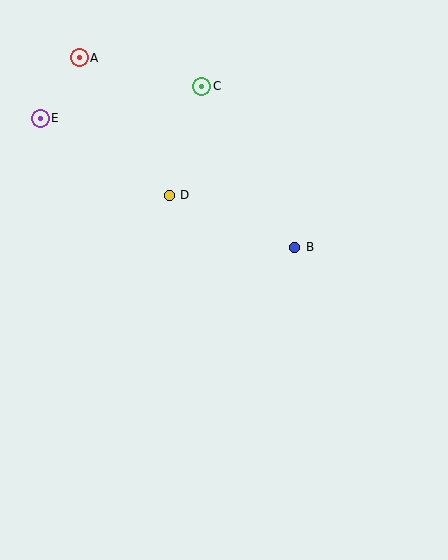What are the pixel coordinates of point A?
Point A is at (79, 58).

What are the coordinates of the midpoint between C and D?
The midpoint between C and D is at (186, 141).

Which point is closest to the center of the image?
Point B at (295, 247) is closest to the center.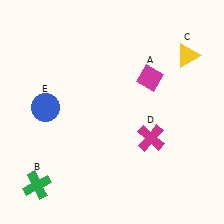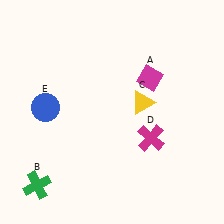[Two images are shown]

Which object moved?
The yellow triangle (C) moved down.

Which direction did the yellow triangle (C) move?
The yellow triangle (C) moved down.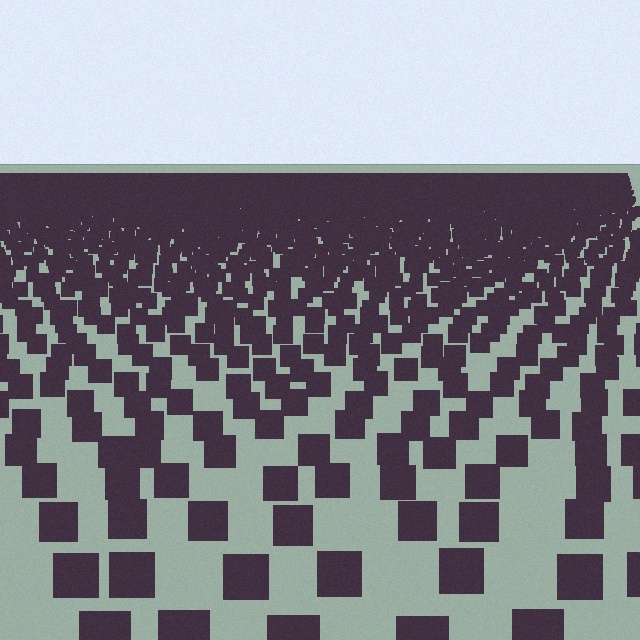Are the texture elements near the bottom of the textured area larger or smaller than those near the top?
Larger. Near the bottom, elements are closer to the viewer and appear at a bigger on-screen size.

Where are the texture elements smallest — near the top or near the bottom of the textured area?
Near the top.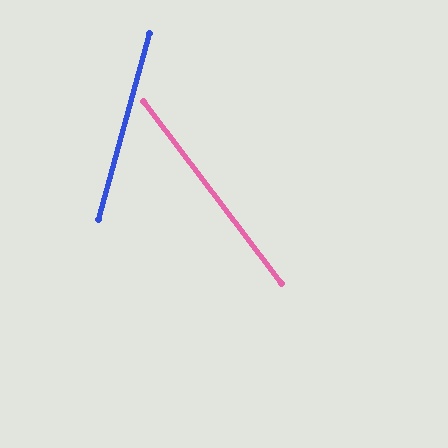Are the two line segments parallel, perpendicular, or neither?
Neither parallel nor perpendicular — they differ by about 53°.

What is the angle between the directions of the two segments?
Approximately 53 degrees.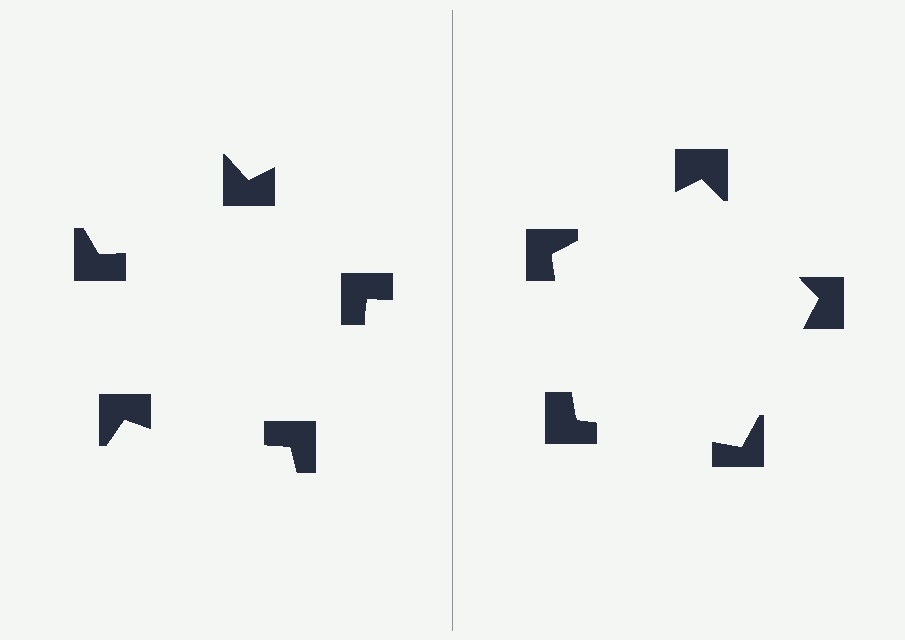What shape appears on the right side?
An illusory pentagon.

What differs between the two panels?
The notched squares are positioned identically on both sides; only the wedge orientations differ. On the right they align to a pentagon; on the left they are misaligned.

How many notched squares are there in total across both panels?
10 — 5 on each side.